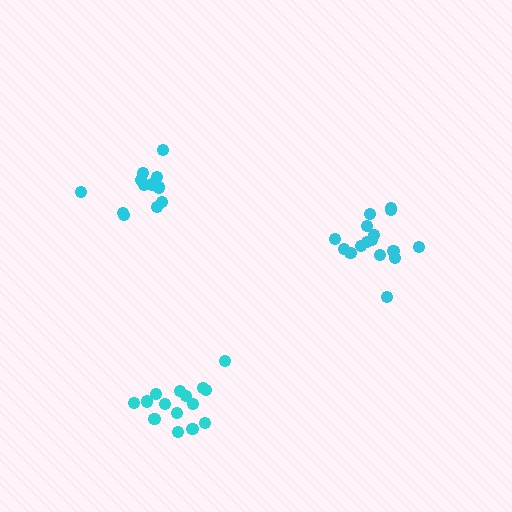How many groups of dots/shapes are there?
There are 3 groups.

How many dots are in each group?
Group 1: 13 dots, Group 2: 15 dots, Group 3: 16 dots (44 total).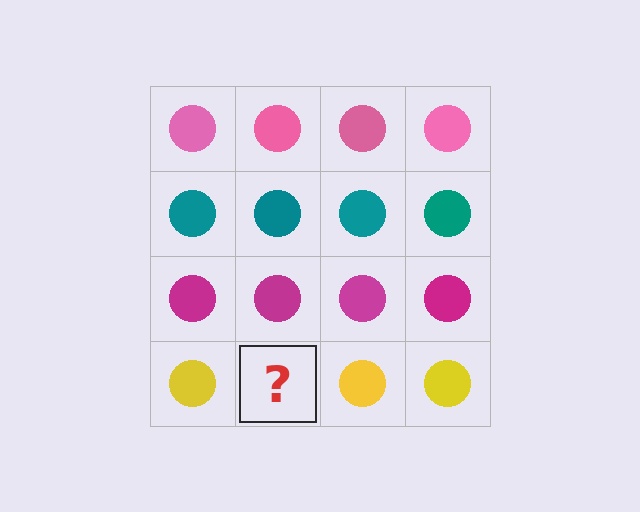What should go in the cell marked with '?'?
The missing cell should contain a yellow circle.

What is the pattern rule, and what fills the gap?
The rule is that each row has a consistent color. The gap should be filled with a yellow circle.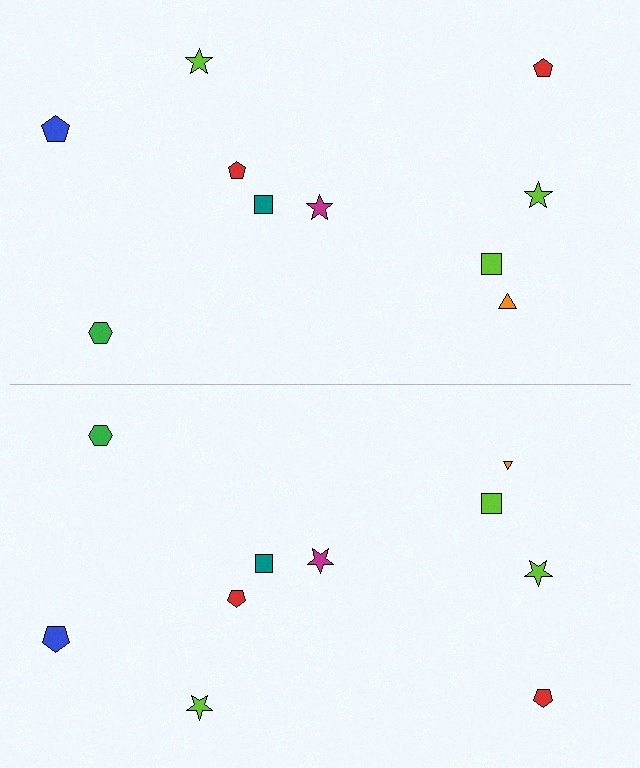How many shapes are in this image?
There are 20 shapes in this image.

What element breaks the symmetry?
The orange triangle on the bottom side has a different size than its mirror counterpart.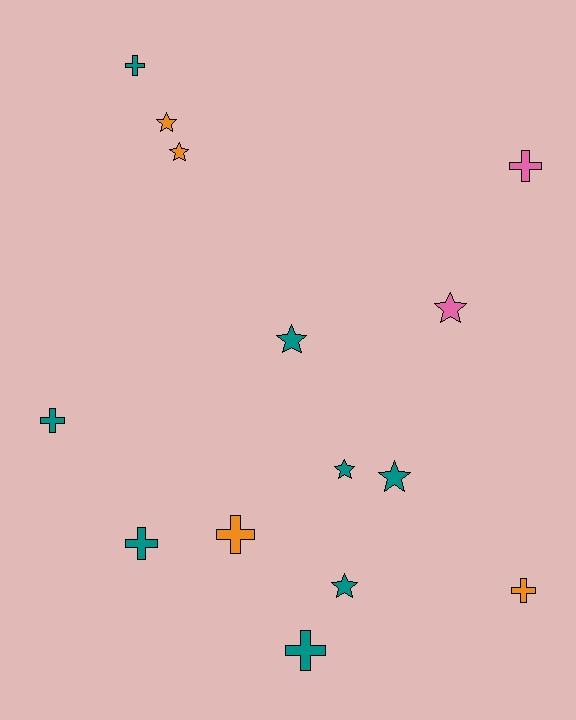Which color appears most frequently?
Teal, with 8 objects.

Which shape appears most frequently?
Star, with 7 objects.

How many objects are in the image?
There are 14 objects.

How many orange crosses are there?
There are 2 orange crosses.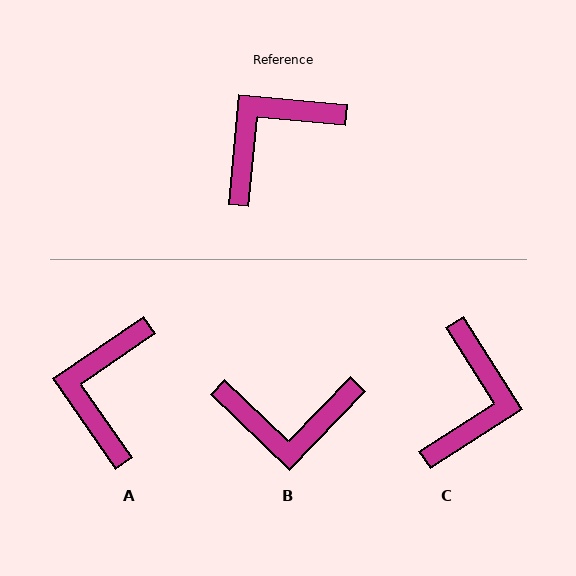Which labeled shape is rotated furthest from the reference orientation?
C, about 142 degrees away.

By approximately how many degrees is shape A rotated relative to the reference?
Approximately 40 degrees counter-clockwise.